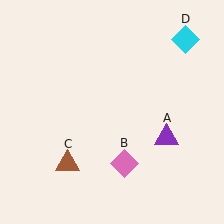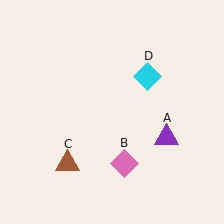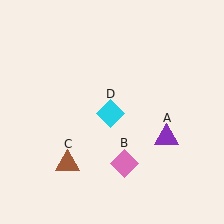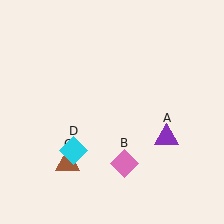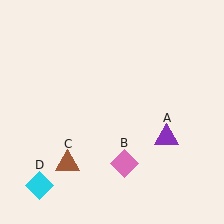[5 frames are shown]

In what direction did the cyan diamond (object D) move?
The cyan diamond (object D) moved down and to the left.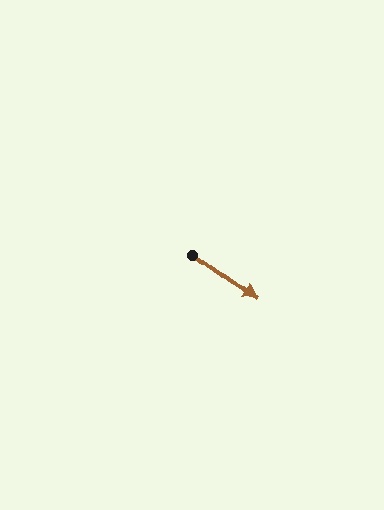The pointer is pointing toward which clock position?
Roughly 4 o'clock.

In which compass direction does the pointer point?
Southeast.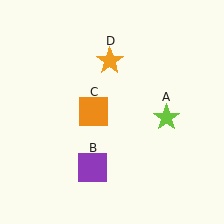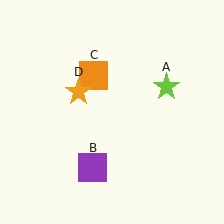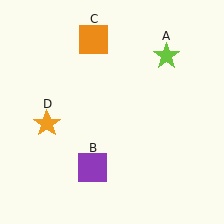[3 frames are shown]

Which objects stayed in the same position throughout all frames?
Purple square (object B) remained stationary.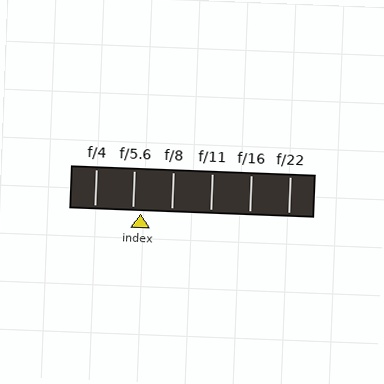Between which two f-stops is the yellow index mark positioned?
The index mark is between f/5.6 and f/8.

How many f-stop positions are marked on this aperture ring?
There are 6 f-stop positions marked.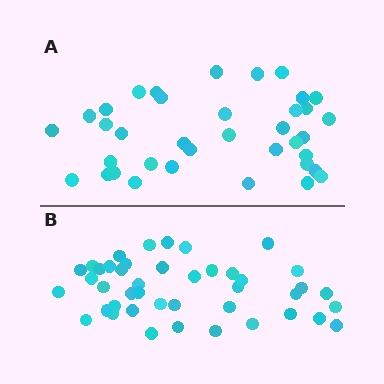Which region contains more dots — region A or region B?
Region B (the bottom region) has more dots.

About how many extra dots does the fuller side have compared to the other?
Region B has about 6 more dots than region A.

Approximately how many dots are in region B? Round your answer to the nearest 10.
About 40 dots. (The exact count is 43, which rounds to 40.)